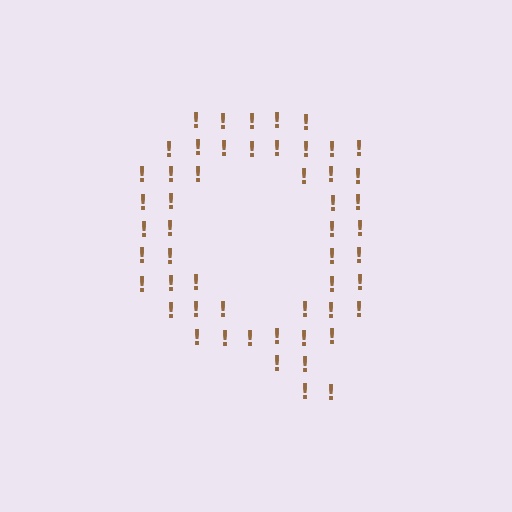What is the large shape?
The large shape is the letter Q.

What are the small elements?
The small elements are exclamation marks.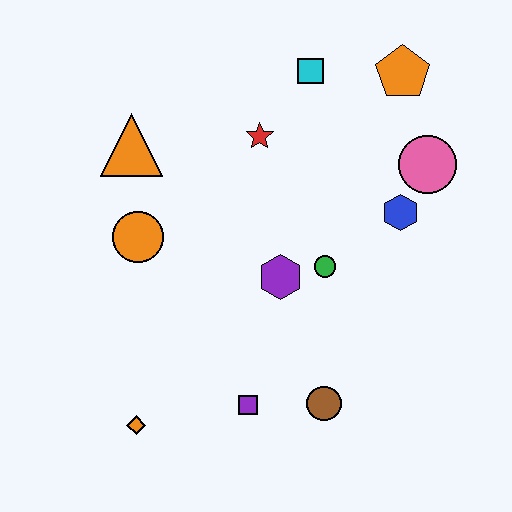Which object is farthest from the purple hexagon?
The orange pentagon is farthest from the purple hexagon.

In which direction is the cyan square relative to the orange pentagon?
The cyan square is to the left of the orange pentagon.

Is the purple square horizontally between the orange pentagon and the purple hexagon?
No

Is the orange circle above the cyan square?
No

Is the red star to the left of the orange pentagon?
Yes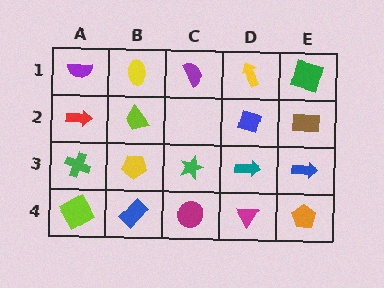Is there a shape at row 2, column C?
No, that cell is empty.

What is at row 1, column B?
A yellow ellipse.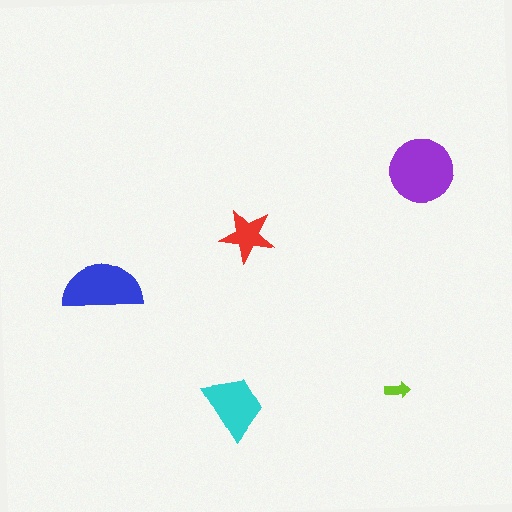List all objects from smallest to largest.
The lime arrow, the red star, the cyan trapezoid, the blue semicircle, the purple circle.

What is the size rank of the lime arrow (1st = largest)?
5th.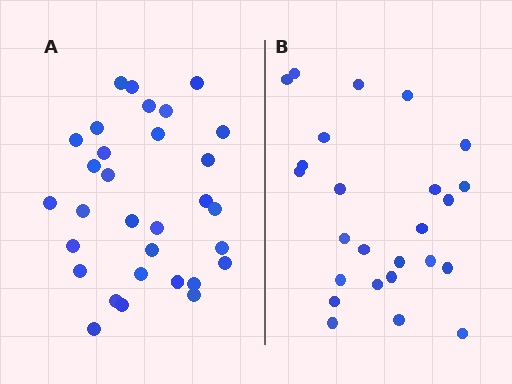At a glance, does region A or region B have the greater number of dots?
Region A (the left region) has more dots.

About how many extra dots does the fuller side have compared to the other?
Region A has about 6 more dots than region B.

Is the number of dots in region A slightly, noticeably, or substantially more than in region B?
Region A has only slightly more — the two regions are fairly close. The ratio is roughly 1.2 to 1.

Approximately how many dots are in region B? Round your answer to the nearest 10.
About 20 dots. (The exact count is 25, which rounds to 20.)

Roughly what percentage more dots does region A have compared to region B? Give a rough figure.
About 25% more.